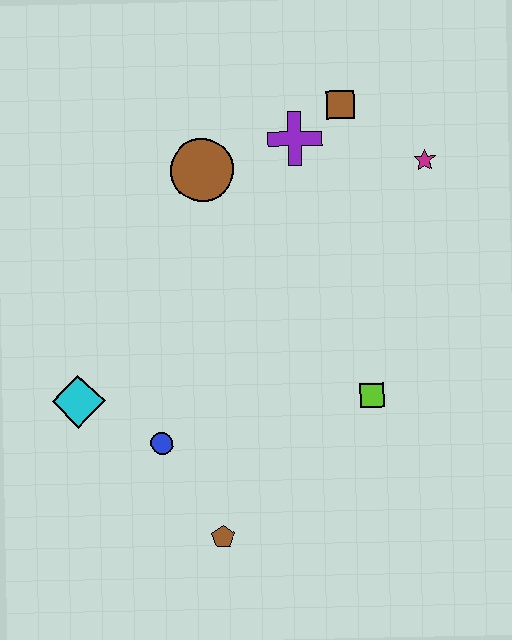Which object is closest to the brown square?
The purple cross is closest to the brown square.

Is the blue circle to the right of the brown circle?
No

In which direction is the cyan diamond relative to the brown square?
The cyan diamond is below the brown square.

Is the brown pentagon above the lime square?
No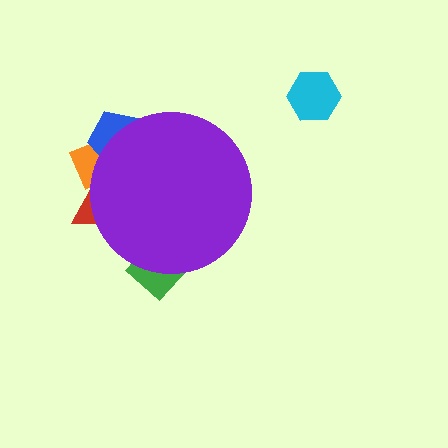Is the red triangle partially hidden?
Yes, the red triangle is partially hidden behind the purple circle.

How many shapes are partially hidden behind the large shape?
4 shapes are partially hidden.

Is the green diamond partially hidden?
Yes, the green diamond is partially hidden behind the purple circle.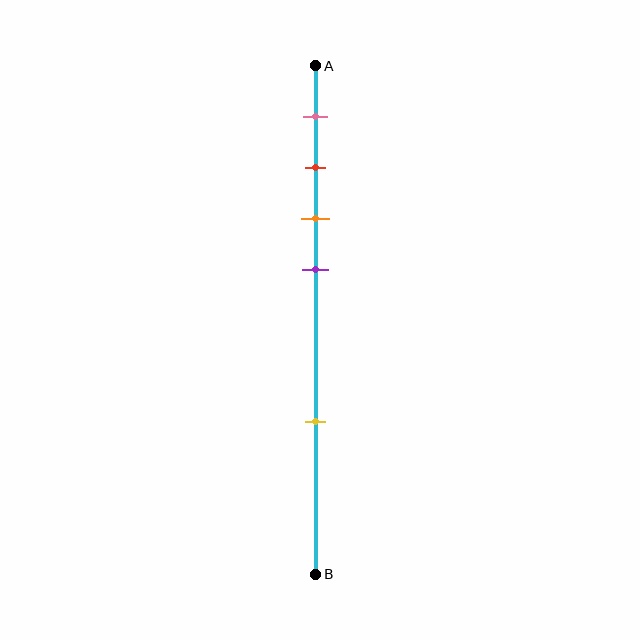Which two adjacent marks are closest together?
The red and orange marks are the closest adjacent pair.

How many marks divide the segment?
There are 5 marks dividing the segment.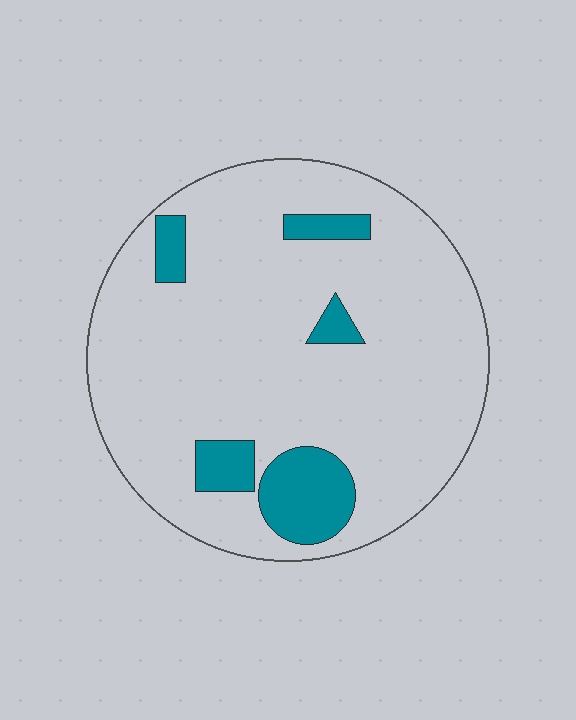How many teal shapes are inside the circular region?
5.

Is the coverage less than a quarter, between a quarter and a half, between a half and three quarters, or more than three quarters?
Less than a quarter.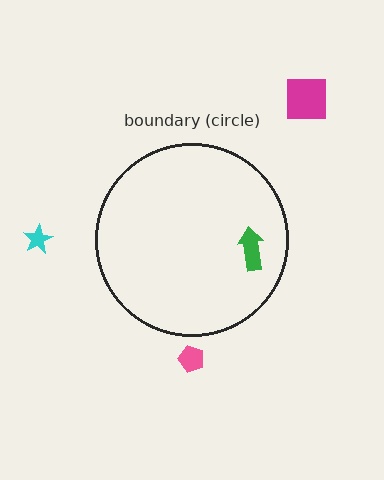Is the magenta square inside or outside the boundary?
Outside.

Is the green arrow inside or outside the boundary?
Inside.